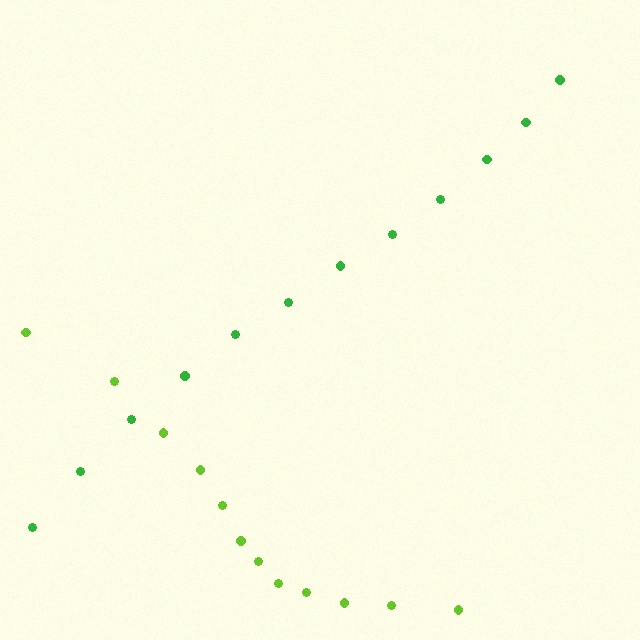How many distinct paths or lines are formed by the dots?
There are 2 distinct paths.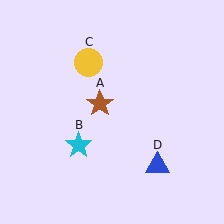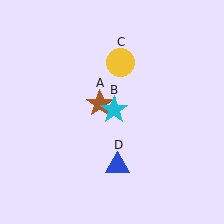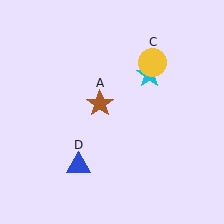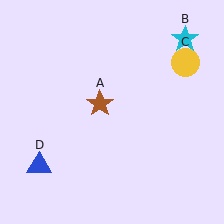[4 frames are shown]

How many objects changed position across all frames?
3 objects changed position: cyan star (object B), yellow circle (object C), blue triangle (object D).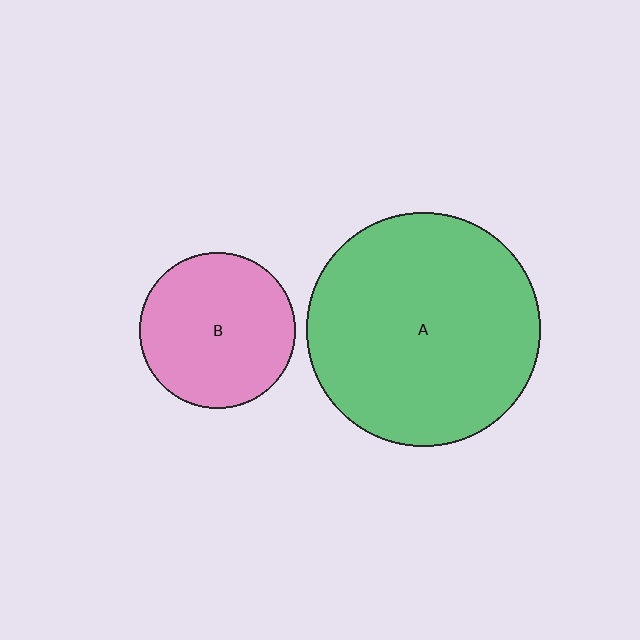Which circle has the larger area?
Circle A (green).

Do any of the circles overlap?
No, none of the circles overlap.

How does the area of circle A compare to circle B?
Approximately 2.2 times.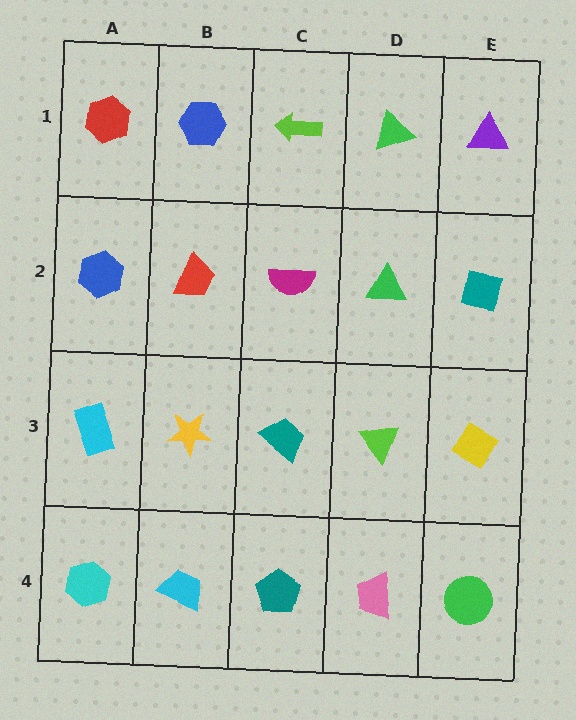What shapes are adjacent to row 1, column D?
A green triangle (row 2, column D), a lime arrow (row 1, column C), a purple triangle (row 1, column E).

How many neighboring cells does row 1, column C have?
3.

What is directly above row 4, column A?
A cyan rectangle.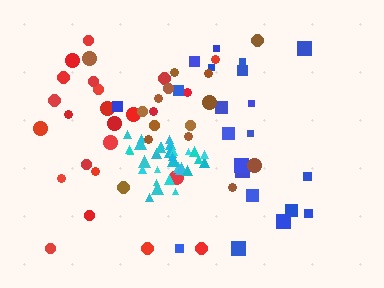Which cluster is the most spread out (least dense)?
Brown.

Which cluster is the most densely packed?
Cyan.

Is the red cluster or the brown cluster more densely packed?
Red.